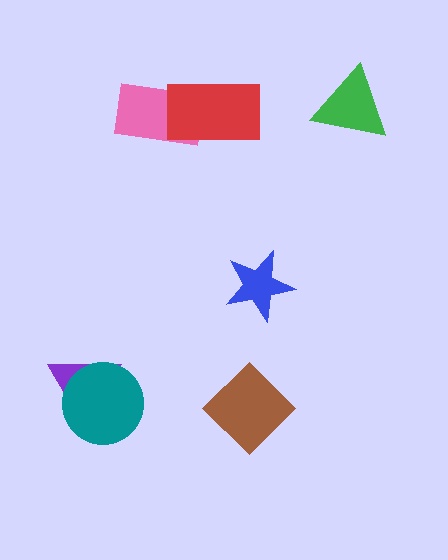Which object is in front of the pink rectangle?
The red rectangle is in front of the pink rectangle.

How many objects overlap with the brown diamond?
0 objects overlap with the brown diamond.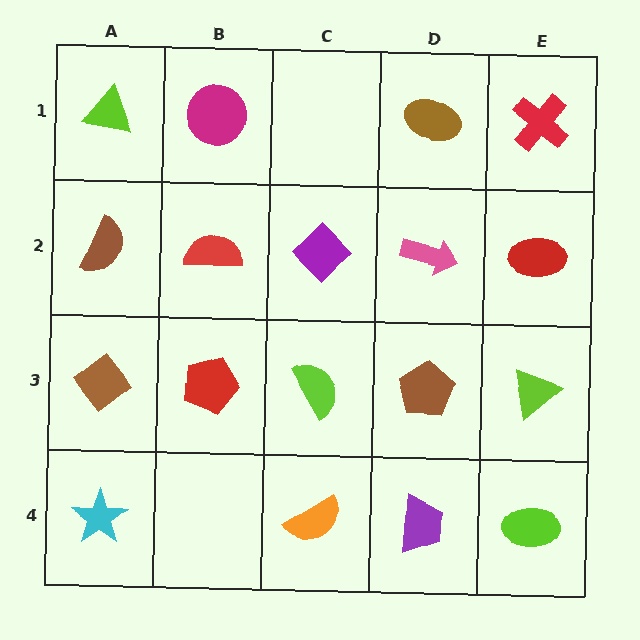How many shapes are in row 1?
4 shapes.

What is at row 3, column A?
A brown diamond.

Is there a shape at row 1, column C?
No, that cell is empty.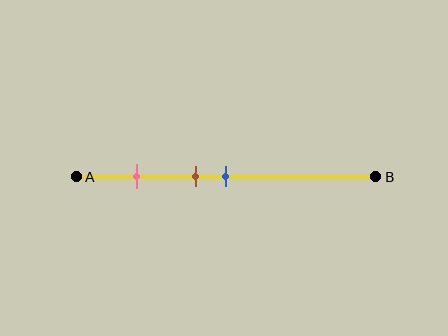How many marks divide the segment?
There are 3 marks dividing the segment.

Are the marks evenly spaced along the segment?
No, the marks are not evenly spaced.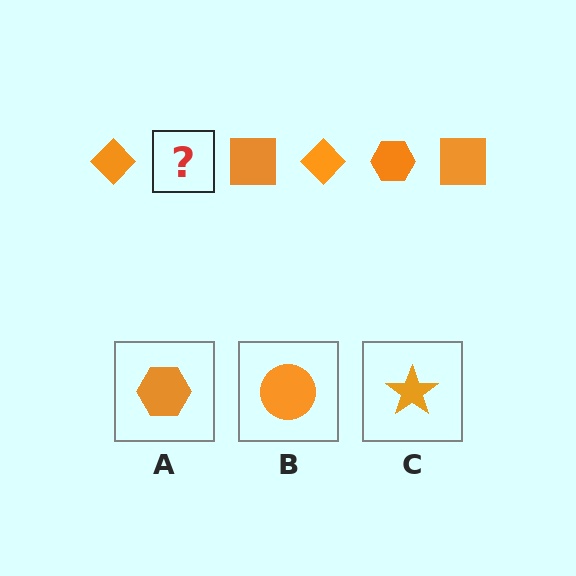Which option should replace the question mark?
Option A.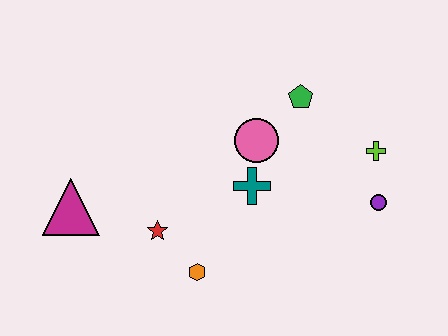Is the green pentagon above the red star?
Yes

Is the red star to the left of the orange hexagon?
Yes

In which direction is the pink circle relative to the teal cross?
The pink circle is above the teal cross.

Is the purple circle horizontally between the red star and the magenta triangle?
No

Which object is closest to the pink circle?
The teal cross is closest to the pink circle.